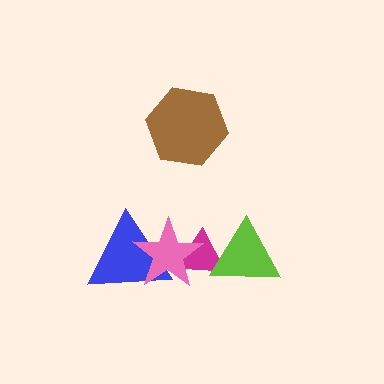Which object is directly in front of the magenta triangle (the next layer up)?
The pink star is directly in front of the magenta triangle.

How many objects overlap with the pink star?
2 objects overlap with the pink star.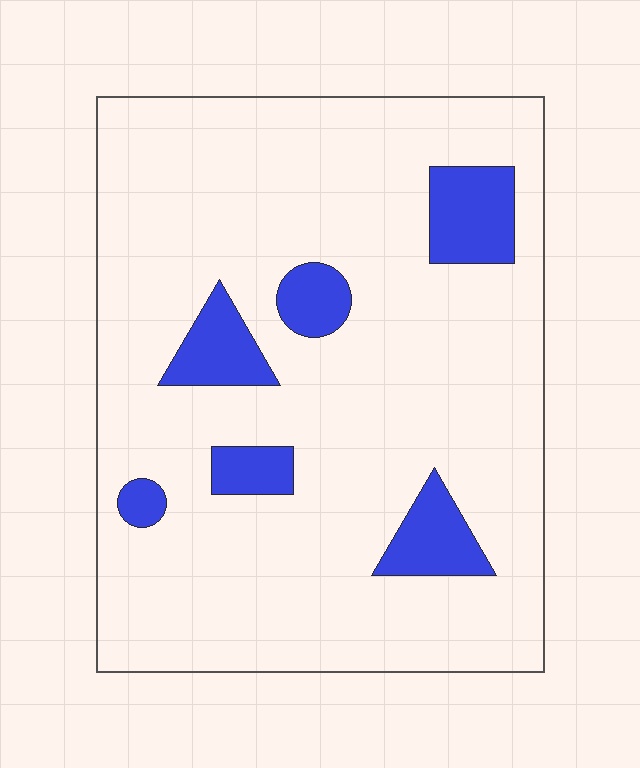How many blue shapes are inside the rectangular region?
6.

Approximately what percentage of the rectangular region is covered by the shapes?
Approximately 15%.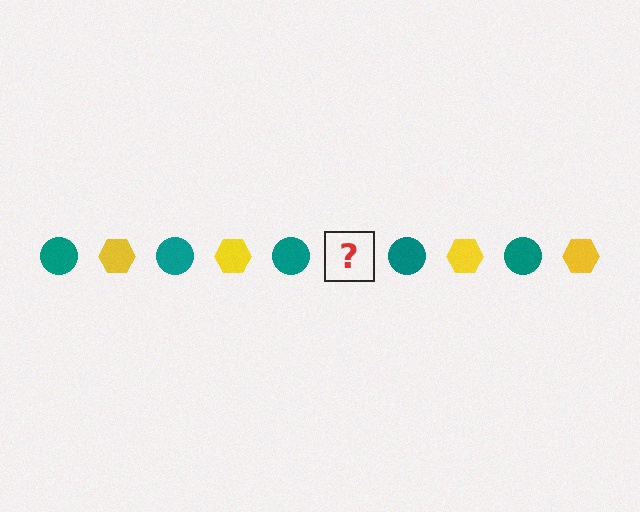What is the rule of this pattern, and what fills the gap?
The rule is that the pattern alternates between teal circle and yellow hexagon. The gap should be filled with a yellow hexagon.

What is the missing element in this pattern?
The missing element is a yellow hexagon.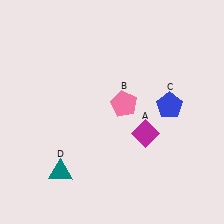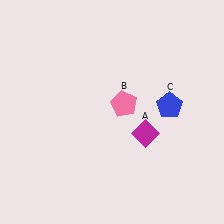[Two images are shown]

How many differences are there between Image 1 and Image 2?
There is 1 difference between the two images.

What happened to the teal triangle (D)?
The teal triangle (D) was removed in Image 2. It was in the bottom-left area of Image 1.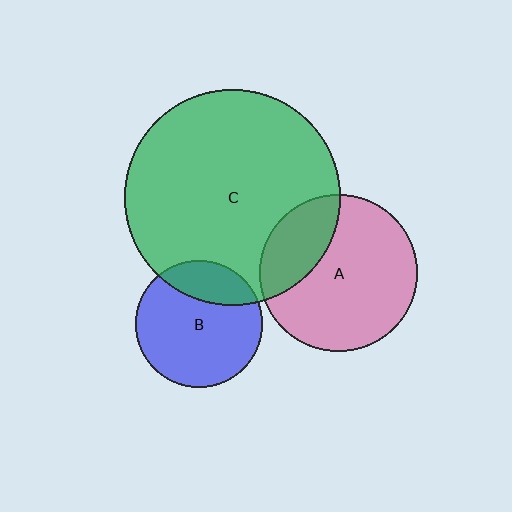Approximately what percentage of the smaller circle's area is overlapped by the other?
Approximately 25%.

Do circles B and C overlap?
Yes.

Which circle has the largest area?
Circle C (green).